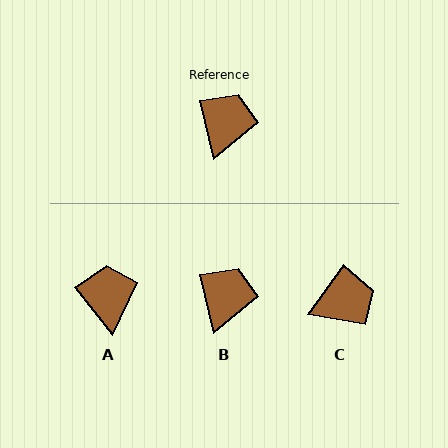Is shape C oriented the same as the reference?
No, it is off by about 49 degrees.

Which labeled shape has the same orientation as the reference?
B.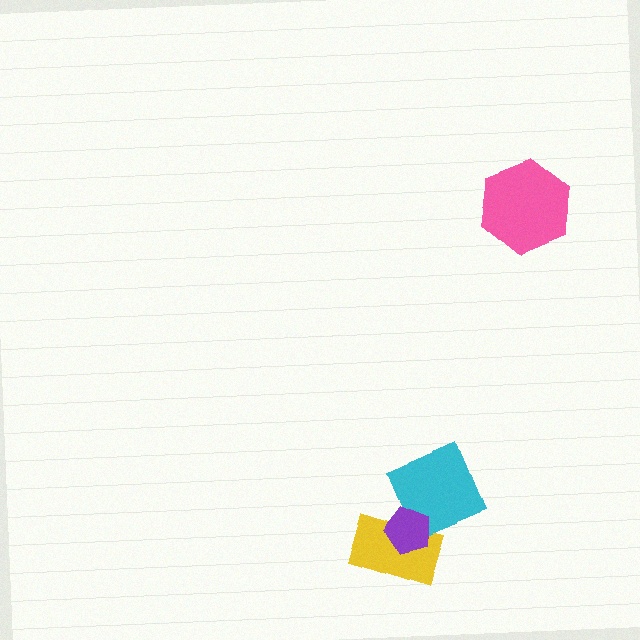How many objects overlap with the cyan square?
2 objects overlap with the cyan square.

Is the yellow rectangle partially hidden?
Yes, it is partially covered by another shape.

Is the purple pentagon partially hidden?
No, no other shape covers it.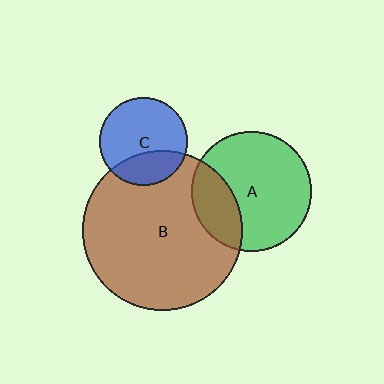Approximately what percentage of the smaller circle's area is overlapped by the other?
Approximately 25%.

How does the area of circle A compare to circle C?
Approximately 1.9 times.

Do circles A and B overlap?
Yes.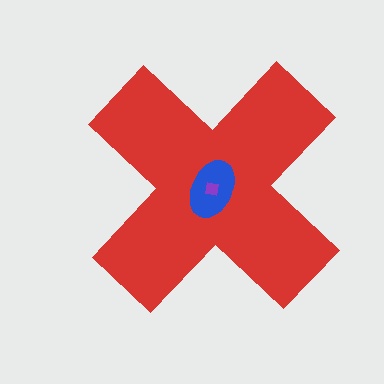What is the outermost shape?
The red cross.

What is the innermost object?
The purple square.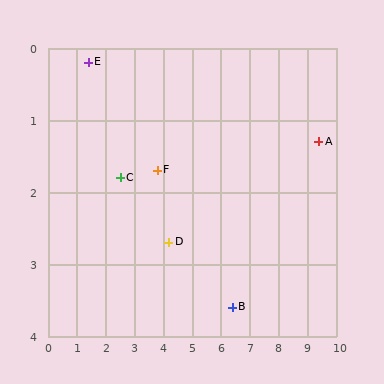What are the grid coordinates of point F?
Point F is at approximately (3.8, 1.7).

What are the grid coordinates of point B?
Point B is at approximately (6.4, 3.6).